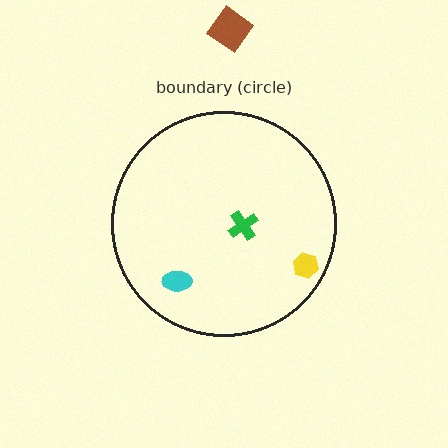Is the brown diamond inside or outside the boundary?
Outside.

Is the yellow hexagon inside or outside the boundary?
Inside.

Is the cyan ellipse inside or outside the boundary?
Inside.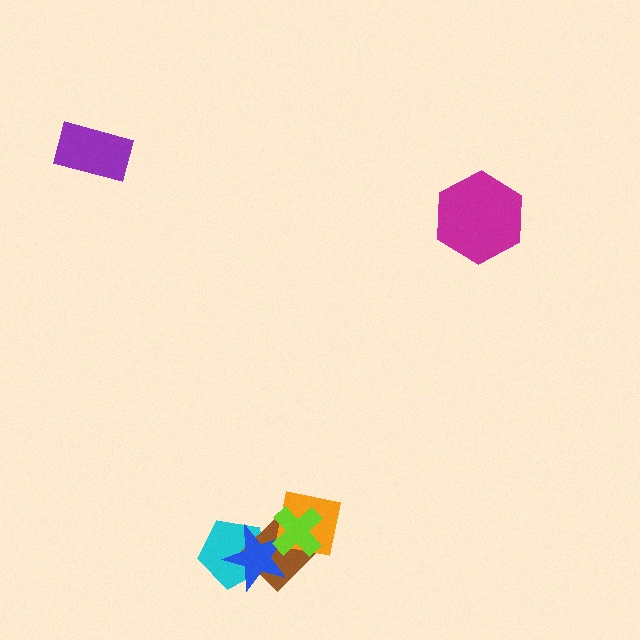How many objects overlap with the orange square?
3 objects overlap with the orange square.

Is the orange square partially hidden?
Yes, it is partially covered by another shape.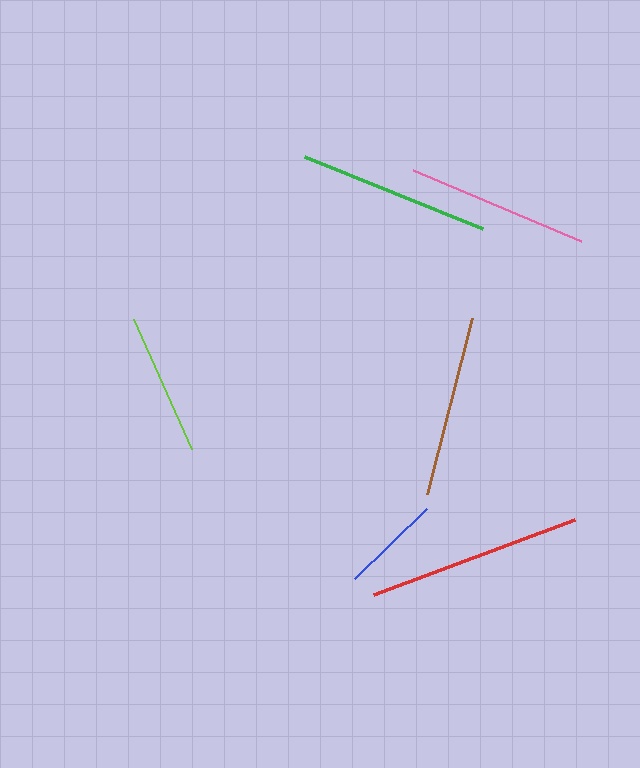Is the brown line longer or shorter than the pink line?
The pink line is longer than the brown line.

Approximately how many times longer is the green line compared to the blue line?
The green line is approximately 1.9 times the length of the blue line.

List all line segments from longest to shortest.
From longest to shortest: red, green, pink, brown, lime, blue.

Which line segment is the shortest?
The blue line is the shortest at approximately 101 pixels.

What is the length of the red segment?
The red segment is approximately 213 pixels long.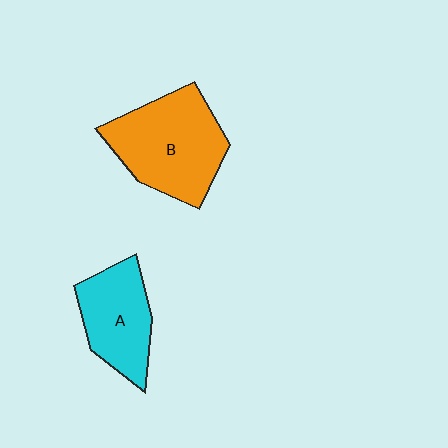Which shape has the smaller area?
Shape A (cyan).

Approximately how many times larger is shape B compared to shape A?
Approximately 1.4 times.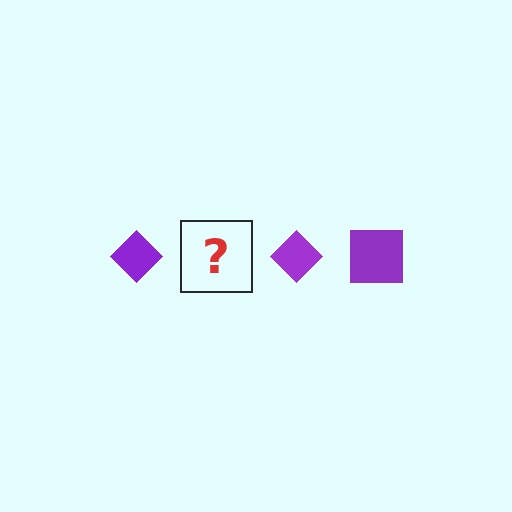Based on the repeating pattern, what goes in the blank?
The blank should be a purple square.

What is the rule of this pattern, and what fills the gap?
The rule is that the pattern cycles through diamond, square shapes in purple. The gap should be filled with a purple square.